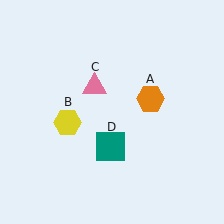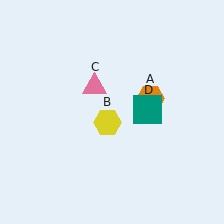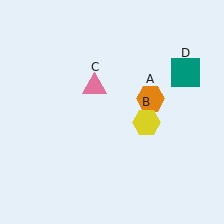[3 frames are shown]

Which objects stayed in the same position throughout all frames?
Orange hexagon (object A) and pink triangle (object C) remained stationary.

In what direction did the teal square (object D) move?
The teal square (object D) moved up and to the right.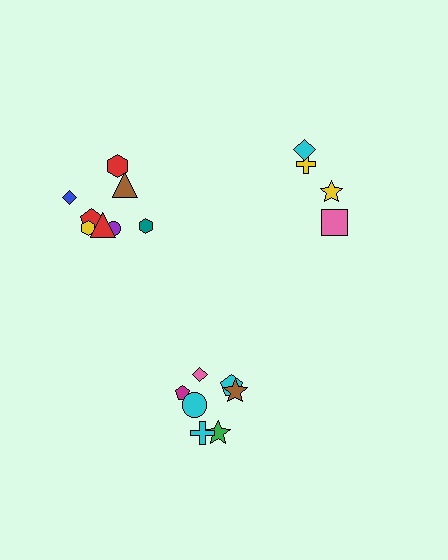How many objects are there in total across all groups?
There are 19 objects.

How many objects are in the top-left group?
There are 8 objects.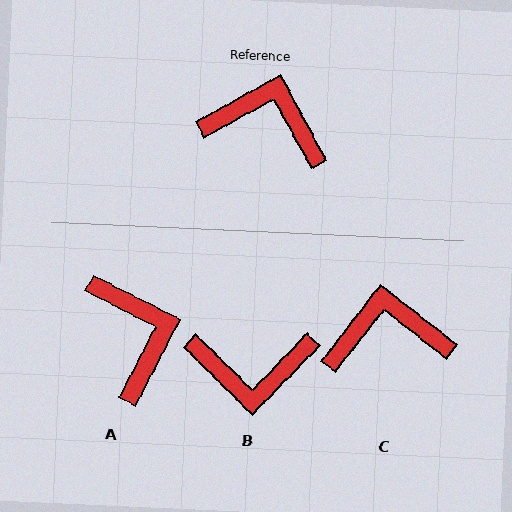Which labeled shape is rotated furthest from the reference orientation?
B, about 163 degrees away.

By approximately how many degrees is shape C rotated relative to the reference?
Approximately 23 degrees counter-clockwise.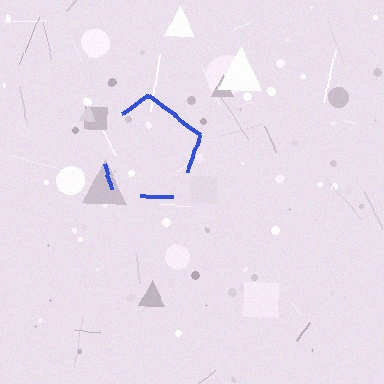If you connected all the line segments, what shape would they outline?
They would outline a pentagon.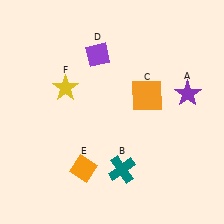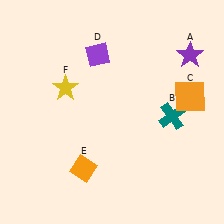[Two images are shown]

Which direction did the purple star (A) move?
The purple star (A) moved up.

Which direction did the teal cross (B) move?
The teal cross (B) moved up.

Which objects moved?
The objects that moved are: the purple star (A), the teal cross (B), the orange square (C).